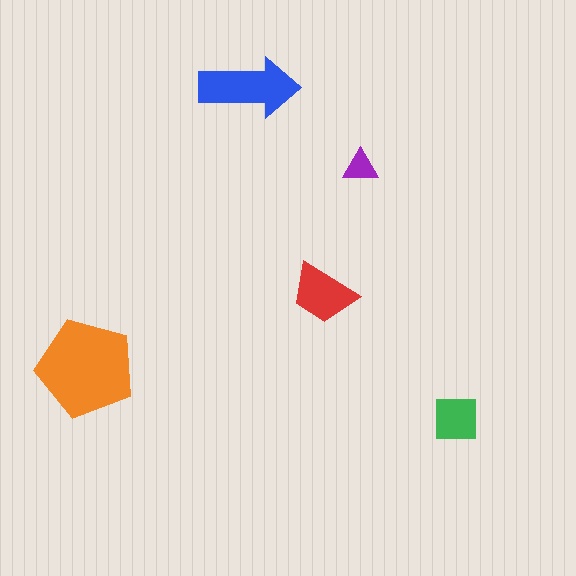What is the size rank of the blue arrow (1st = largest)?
2nd.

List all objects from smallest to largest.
The purple triangle, the green square, the red trapezoid, the blue arrow, the orange pentagon.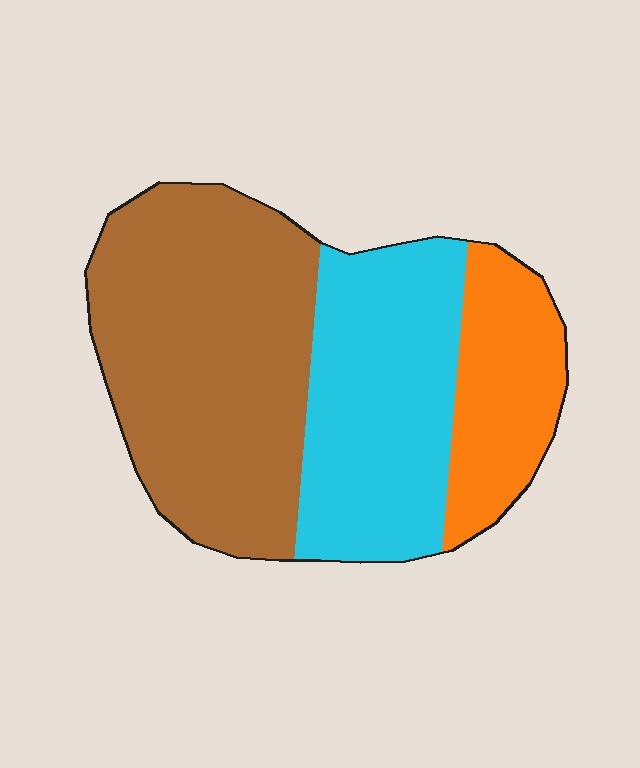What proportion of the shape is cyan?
Cyan covers around 35% of the shape.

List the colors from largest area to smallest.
From largest to smallest: brown, cyan, orange.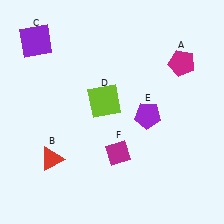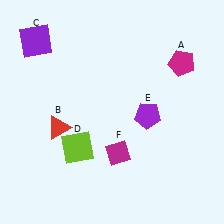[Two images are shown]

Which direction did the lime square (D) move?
The lime square (D) moved down.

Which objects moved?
The objects that moved are: the red triangle (B), the lime square (D).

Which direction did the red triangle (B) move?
The red triangle (B) moved up.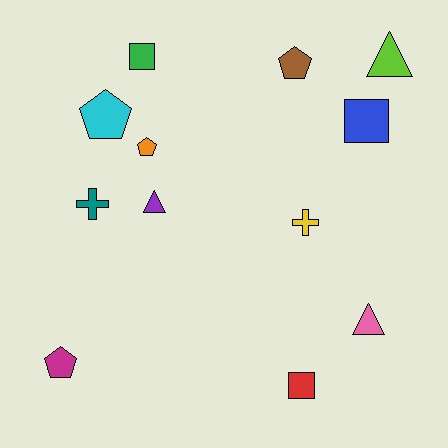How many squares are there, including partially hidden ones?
There are 3 squares.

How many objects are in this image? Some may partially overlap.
There are 12 objects.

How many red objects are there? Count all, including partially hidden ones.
There is 1 red object.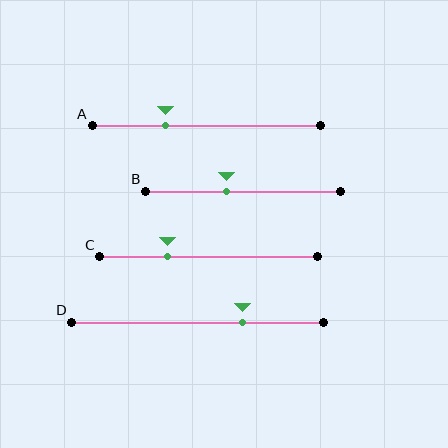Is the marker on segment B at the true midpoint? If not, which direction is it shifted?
No, the marker on segment B is shifted to the left by about 8% of the segment length.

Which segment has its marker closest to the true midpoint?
Segment B has its marker closest to the true midpoint.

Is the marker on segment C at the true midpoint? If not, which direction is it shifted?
No, the marker on segment C is shifted to the left by about 19% of the segment length.